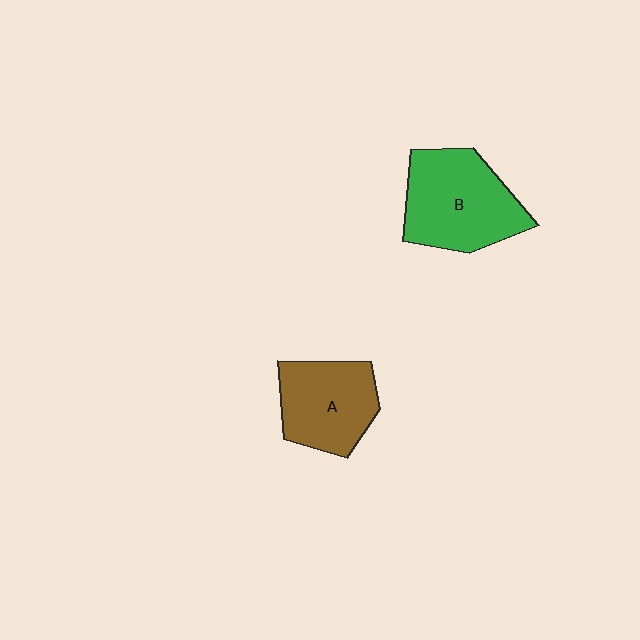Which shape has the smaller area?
Shape A (brown).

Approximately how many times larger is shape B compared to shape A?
Approximately 1.3 times.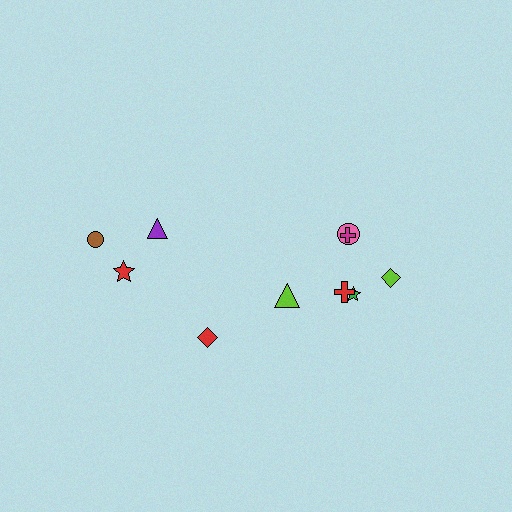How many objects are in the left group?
There are 4 objects.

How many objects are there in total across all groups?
There are 10 objects.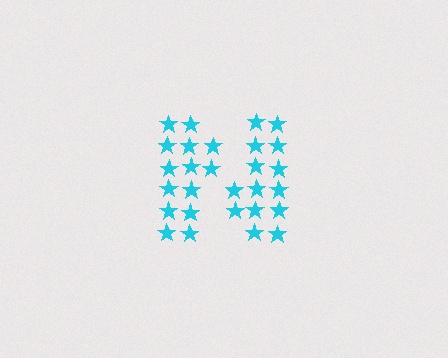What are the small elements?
The small elements are stars.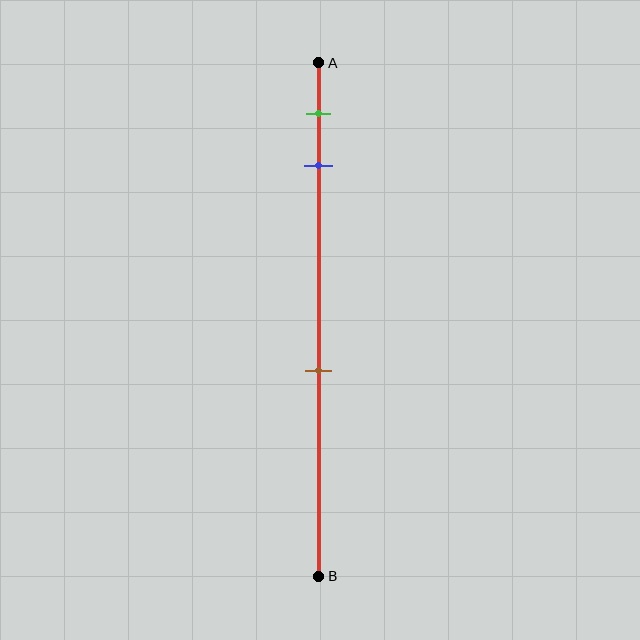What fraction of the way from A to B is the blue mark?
The blue mark is approximately 20% (0.2) of the way from A to B.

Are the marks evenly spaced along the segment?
No, the marks are not evenly spaced.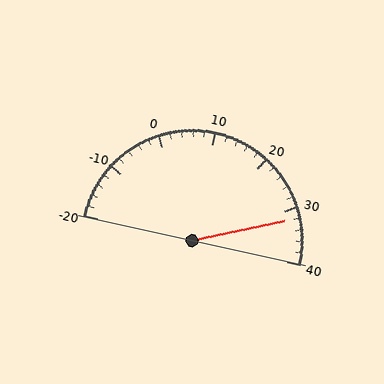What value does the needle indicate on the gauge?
The needle indicates approximately 32.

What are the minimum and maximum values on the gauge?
The gauge ranges from -20 to 40.